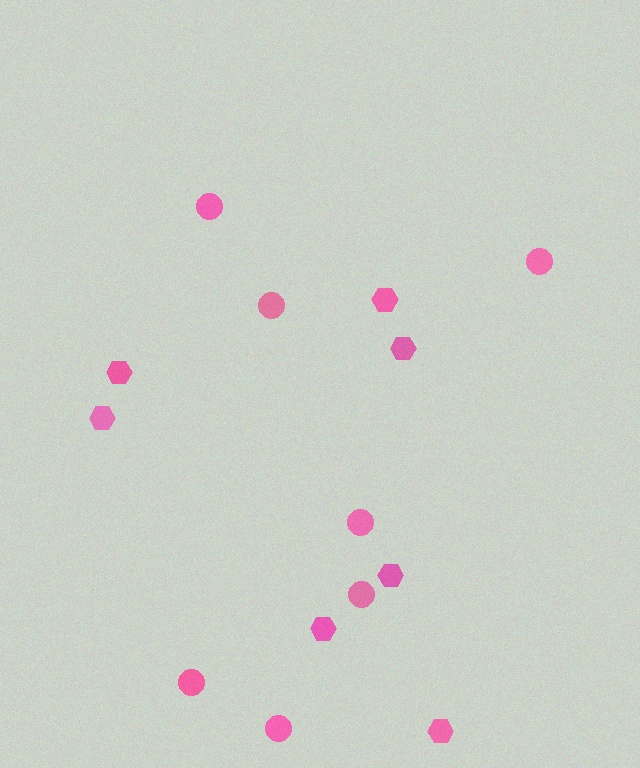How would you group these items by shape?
There are 2 groups: one group of circles (7) and one group of hexagons (7).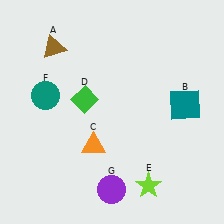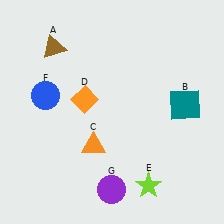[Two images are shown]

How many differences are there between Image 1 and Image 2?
There are 2 differences between the two images.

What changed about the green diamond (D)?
In Image 1, D is green. In Image 2, it changed to orange.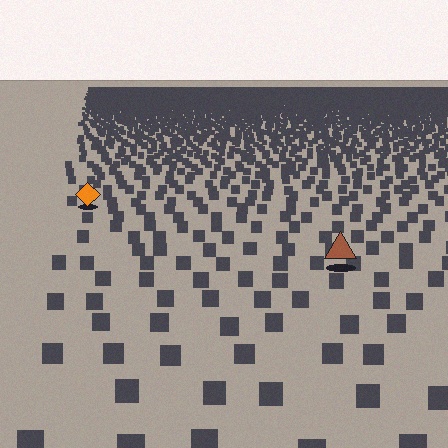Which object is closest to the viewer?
The brown triangle is closest. The texture marks near it are larger and more spread out.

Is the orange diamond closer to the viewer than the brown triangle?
No. The brown triangle is closer — you can tell from the texture gradient: the ground texture is coarser near it.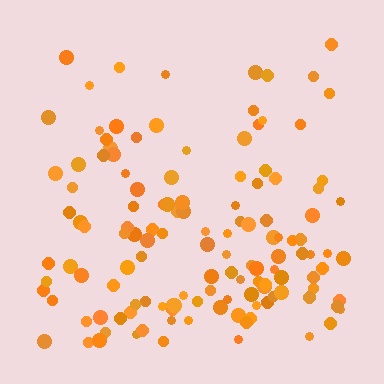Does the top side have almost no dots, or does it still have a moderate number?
Still a moderate number, just noticeably fewer than the bottom.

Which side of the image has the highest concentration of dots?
The bottom.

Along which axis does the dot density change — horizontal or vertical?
Vertical.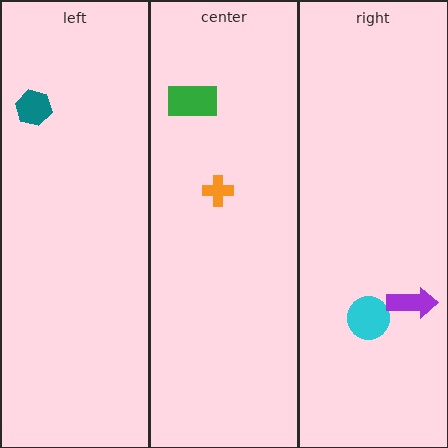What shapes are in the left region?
The teal hexagon.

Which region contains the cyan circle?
The right region.